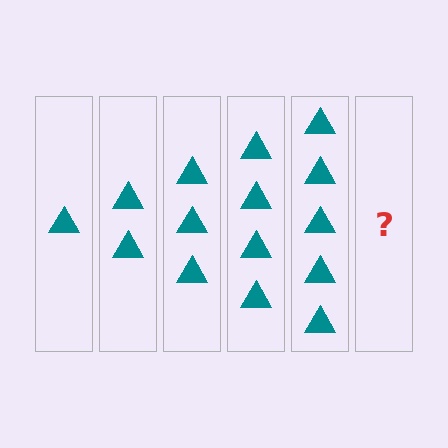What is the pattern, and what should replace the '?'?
The pattern is that each step adds one more triangle. The '?' should be 6 triangles.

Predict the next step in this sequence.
The next step is 6 triangles.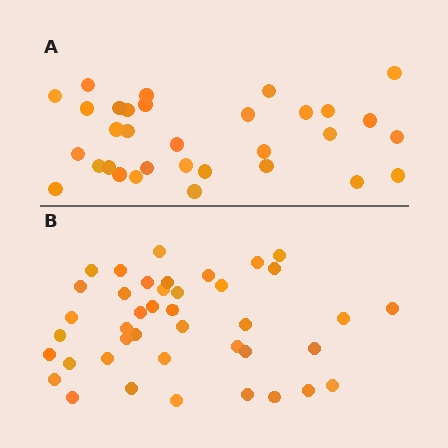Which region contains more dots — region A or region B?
Region B (the bottom region) has more dots.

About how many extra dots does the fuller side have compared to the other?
Region B has roughly 8 or so more dots than region A.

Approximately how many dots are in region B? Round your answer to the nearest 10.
About 40 dots. (The exact count is 41, which rounds to 40.)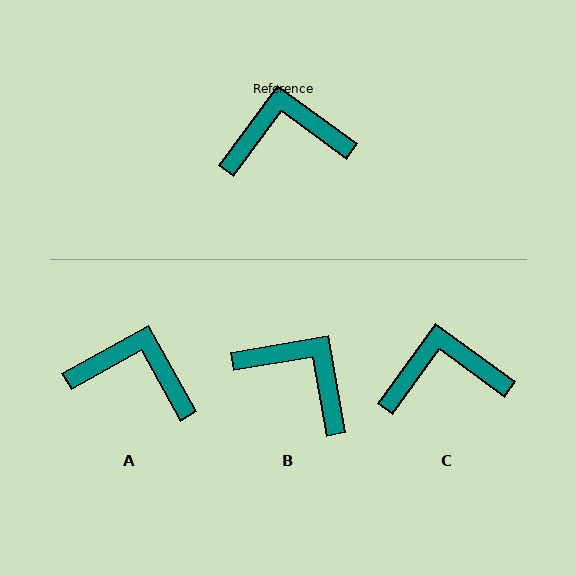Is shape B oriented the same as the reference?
No, it is off by about 44 degrees.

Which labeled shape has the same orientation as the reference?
C.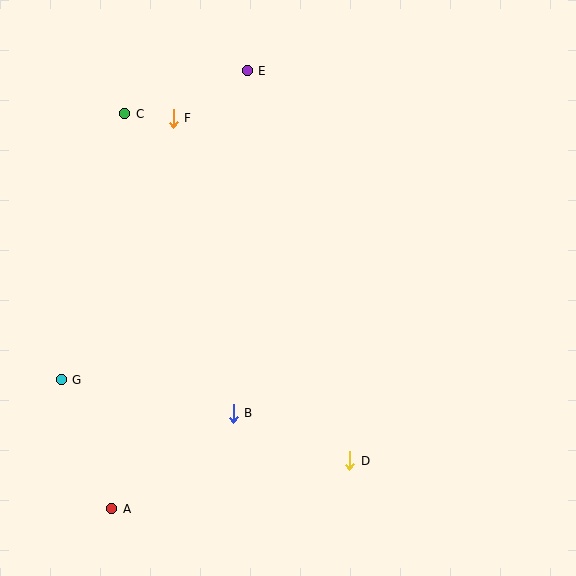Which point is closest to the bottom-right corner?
Point D is closest to the bottom-right corner.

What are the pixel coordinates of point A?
Point A is at (112, 509).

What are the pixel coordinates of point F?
Point F is at (173, 118).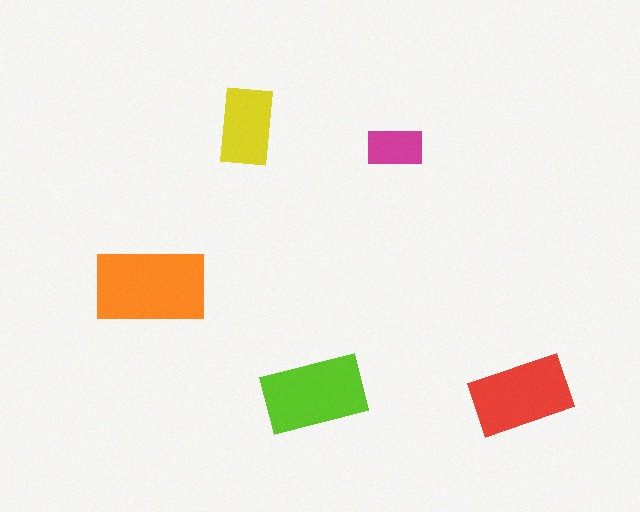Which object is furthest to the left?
The orange rectangle is leftmost.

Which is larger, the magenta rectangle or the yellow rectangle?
The yellow one.